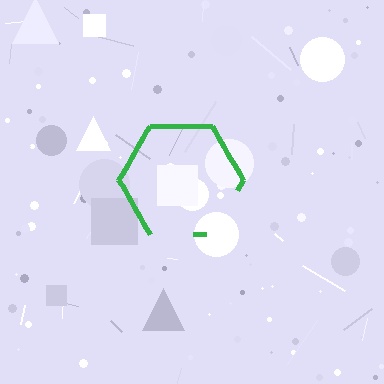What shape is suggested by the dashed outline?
The dashed outline suggests a hexagon.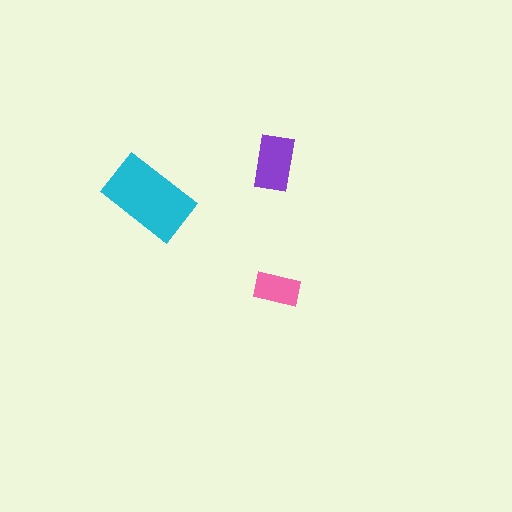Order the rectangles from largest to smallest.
the cyan one, the purple one, the pink one.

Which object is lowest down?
The pink rectangle is bottommost.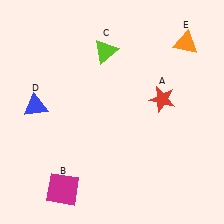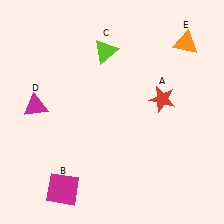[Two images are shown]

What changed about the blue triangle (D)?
In Image 1, D is blue. In Image 2, it changed to magenta.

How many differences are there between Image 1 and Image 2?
There is 1 difference between the two images.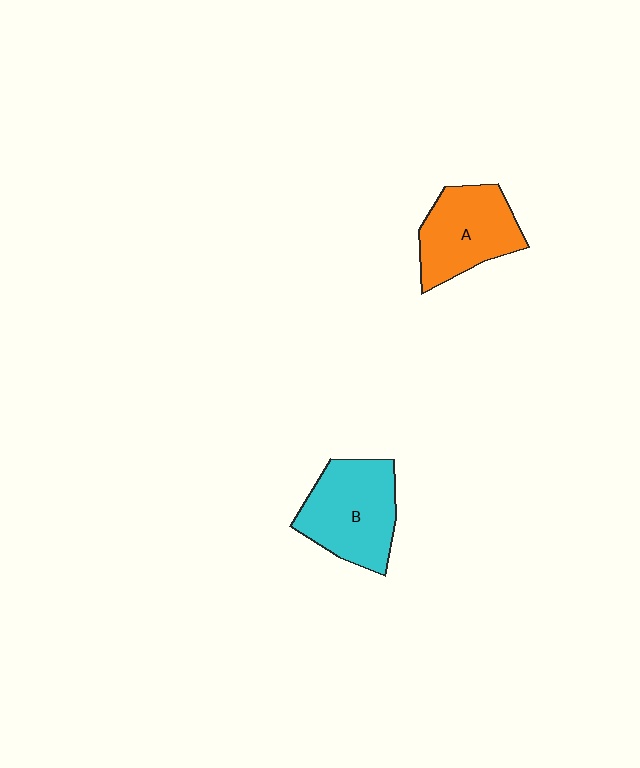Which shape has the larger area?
Shape B (cyan).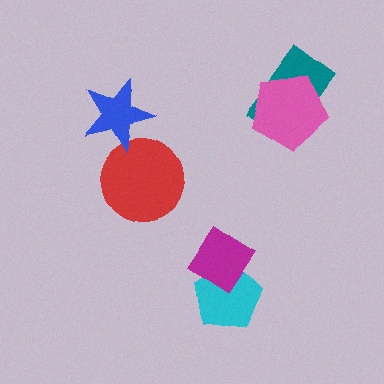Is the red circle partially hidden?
Yes, it is partially covered by another shape.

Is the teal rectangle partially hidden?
Yes, it is partially covered by another shape.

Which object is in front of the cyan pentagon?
The magenta diamond is in front of the cyan pentagon.